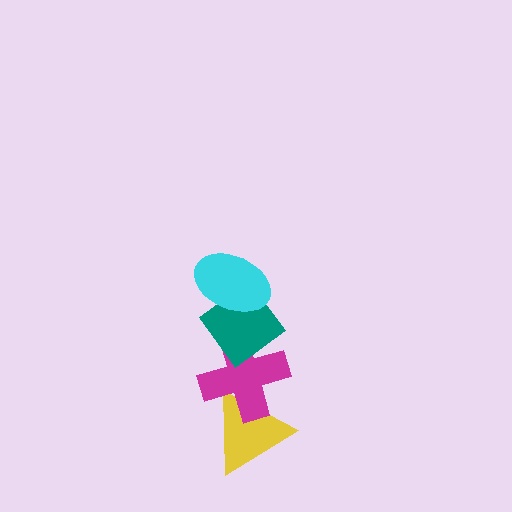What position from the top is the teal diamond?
The teal diamond is 2nd from the top.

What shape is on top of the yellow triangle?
The magenta cross is on top of the yellow triangle.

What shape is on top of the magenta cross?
The teal diamond is on top of the magenta cross.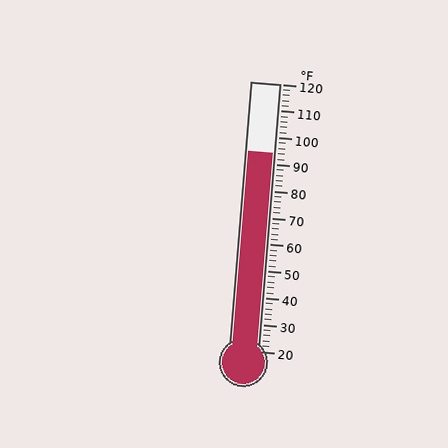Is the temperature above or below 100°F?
The temperature is below 100°F.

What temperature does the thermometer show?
The thermometer shows approximately 94°F.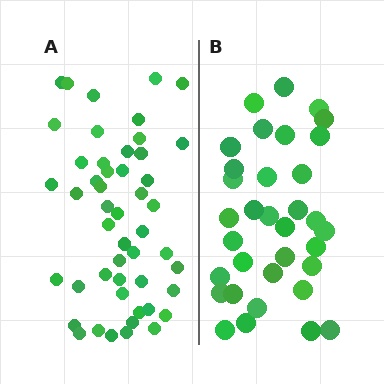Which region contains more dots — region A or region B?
Region A (the left region) has more dots.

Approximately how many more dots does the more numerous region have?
Region A has approximately 15 more dots than region B.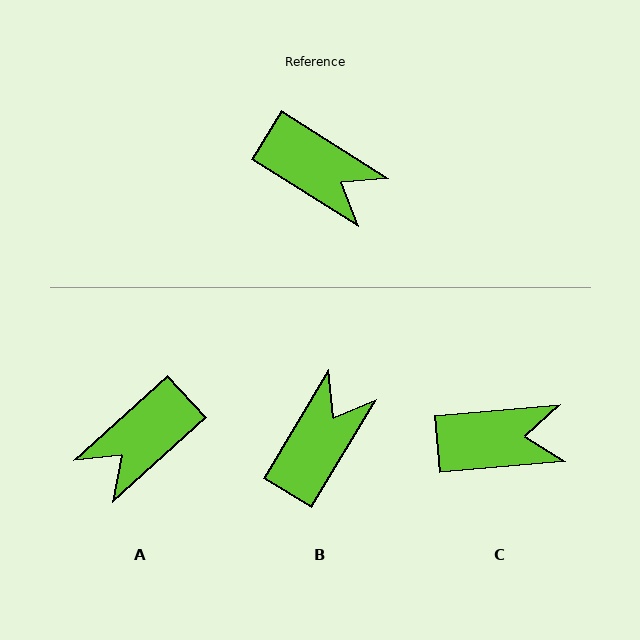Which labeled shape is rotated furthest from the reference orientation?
A, about 106 degrees away.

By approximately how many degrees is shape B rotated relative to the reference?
Approximately 91 degrees counter-clockwise.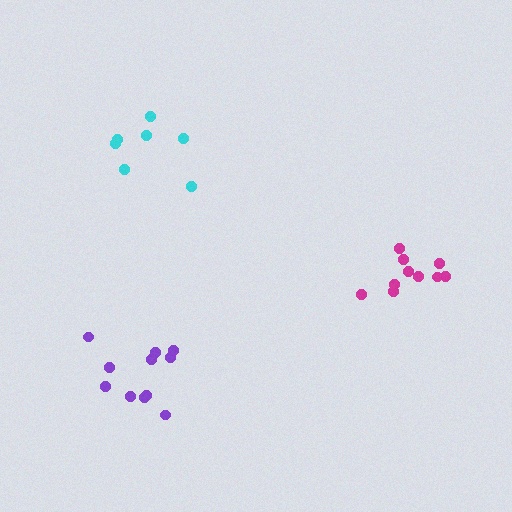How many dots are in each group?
Group 1: 11 dots, Group 2: 7 dots, Group 3: 11 dots (29 total).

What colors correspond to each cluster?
The clusters are colored: magenta, cyan, purple.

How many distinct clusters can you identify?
There are 3 distinct clusters.